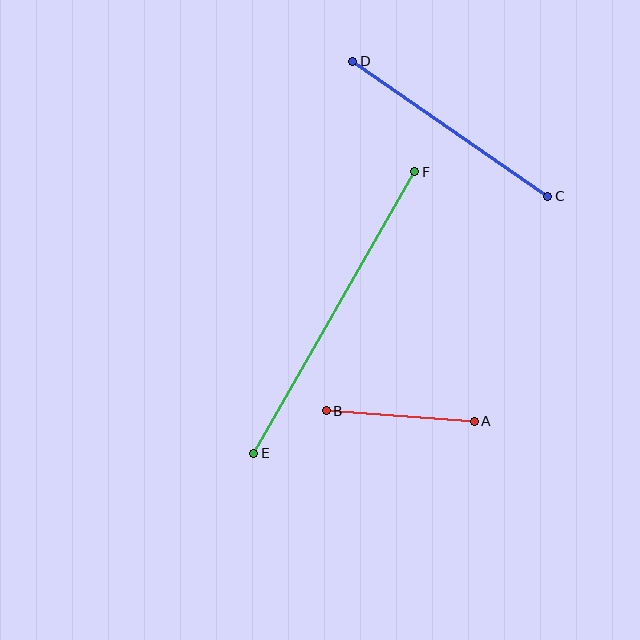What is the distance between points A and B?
The distance is approximately 148 pixels.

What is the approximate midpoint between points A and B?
The midpoint is at approximately (400, 416) pixels.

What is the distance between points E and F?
The distance is approximately 324 pixels.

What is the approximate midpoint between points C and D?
The midpoint is at approximately (450, 129) pixels.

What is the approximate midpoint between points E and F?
The midpoint is at approximately (334, 313) pixels.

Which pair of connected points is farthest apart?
Points E and F are farthest apart.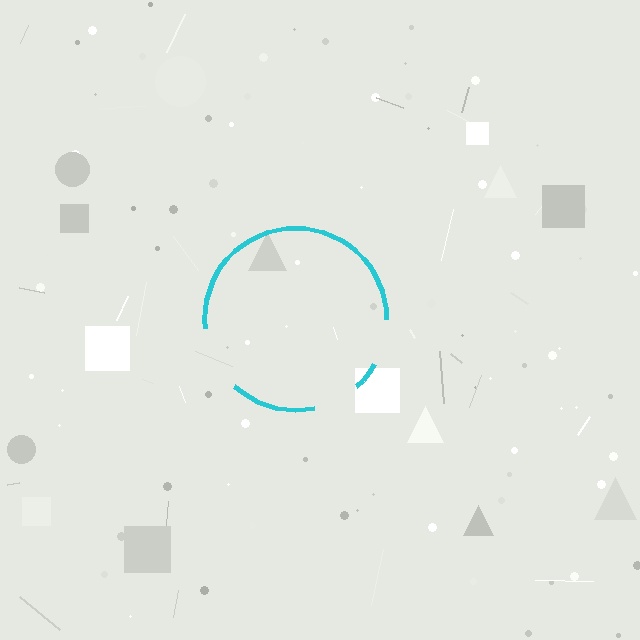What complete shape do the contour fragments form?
The contour fragments form a circle.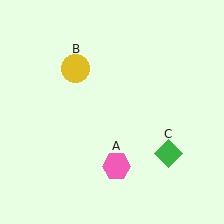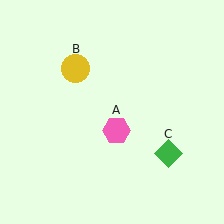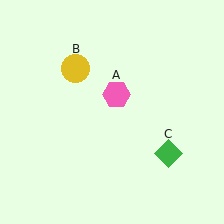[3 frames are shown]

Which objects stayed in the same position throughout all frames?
Yellow circle (object B) and green diamond (object C) remained stationary.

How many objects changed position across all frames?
1 object changed position: pink hexagon (object A).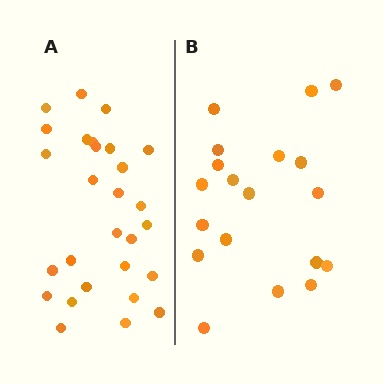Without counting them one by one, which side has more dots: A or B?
Region A (the left region) has more dots.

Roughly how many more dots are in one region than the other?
Region A has roughly 8 or so more dots than region B.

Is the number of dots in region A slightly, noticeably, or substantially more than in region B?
Region A has substantially more. The ratio is roughly 1.5 to 1.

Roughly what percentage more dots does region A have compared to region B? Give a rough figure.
About 45% more.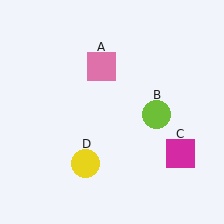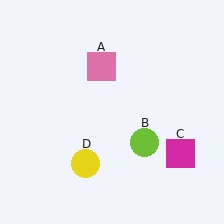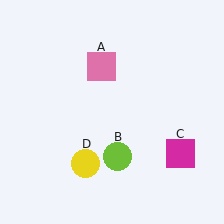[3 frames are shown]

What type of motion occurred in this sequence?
The lime circle (object B) rotated clockwise around the center of the scene.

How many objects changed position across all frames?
1 object changed position: lime circle (object B).